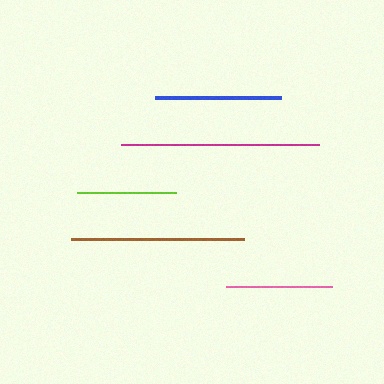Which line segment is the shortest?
The lime line is the shortest at approximately 99 pixels.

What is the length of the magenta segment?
The magenta segment is approximately 198 pixels long.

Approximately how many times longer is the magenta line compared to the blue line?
The magenta line is approximately 1.6 times the length of the blue line.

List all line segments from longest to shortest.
From longest to shortest: magenta, brown, blue, pink, lime.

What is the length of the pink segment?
The pink segment is approximately 107 pixels long.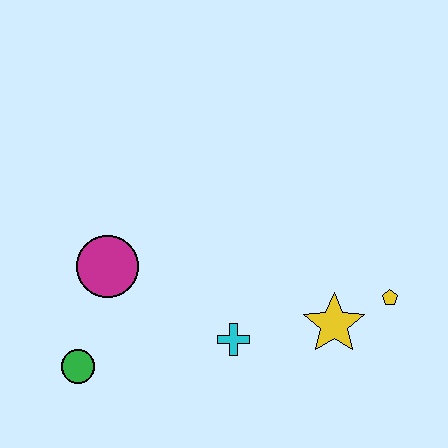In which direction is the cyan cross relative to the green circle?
The cyan cross is to the right of the green circle.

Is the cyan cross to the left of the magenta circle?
No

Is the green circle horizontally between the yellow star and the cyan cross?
No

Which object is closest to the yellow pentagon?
The yellow star is closest to the yellow pentagon.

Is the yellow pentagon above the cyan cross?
Yes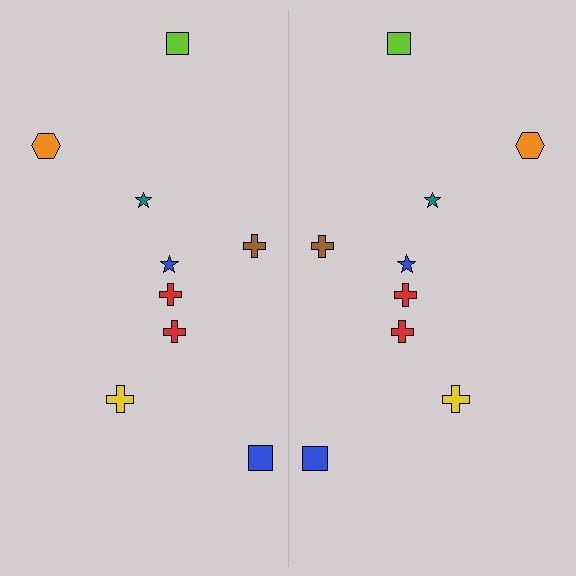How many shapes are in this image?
There are 18 shapes in this image.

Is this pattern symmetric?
Yes, this pattern has bilateral (reflection) symmetry.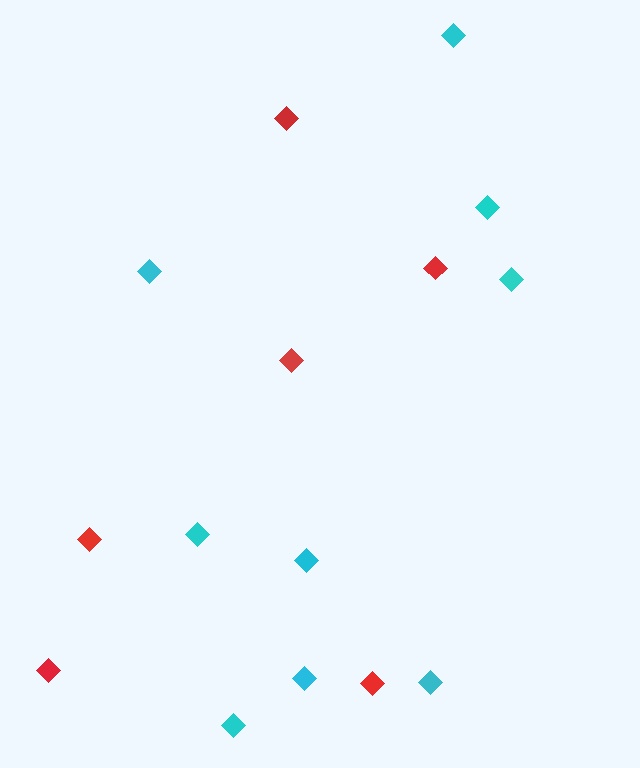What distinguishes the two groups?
There are 2 groups: one group of cyan diamonds (9) and one group of red diamonds (6).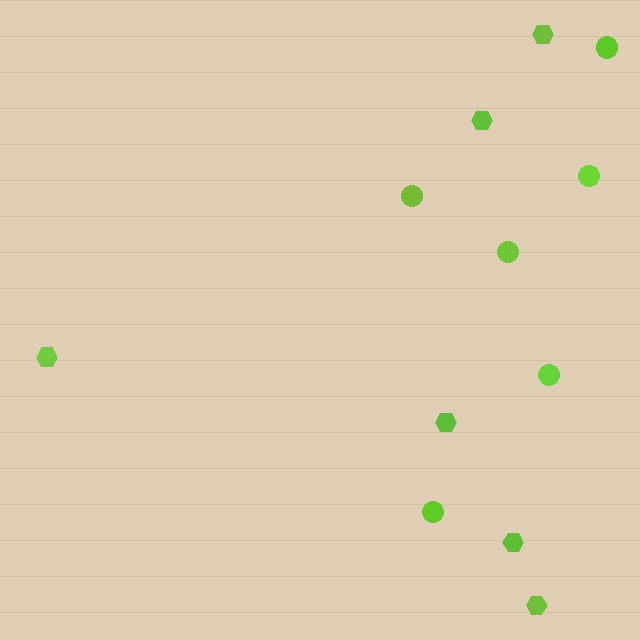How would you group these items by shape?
There are 2 groups: one group of hexagons (6) and one group of circles (6).